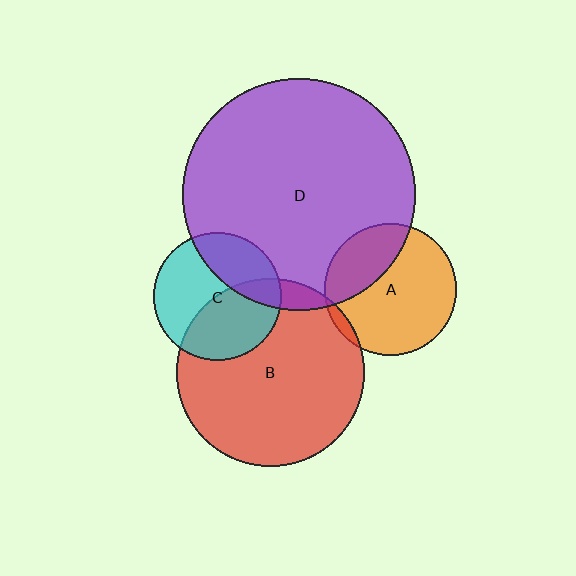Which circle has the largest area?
Circle D (purple).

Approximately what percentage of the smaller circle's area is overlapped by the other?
Approximately 5%.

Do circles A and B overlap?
Yes.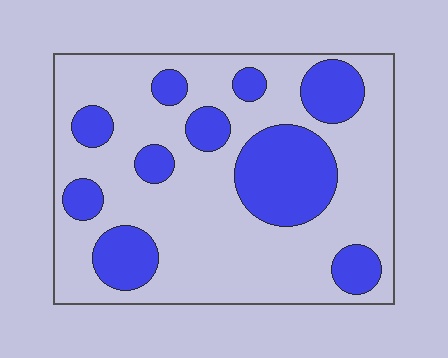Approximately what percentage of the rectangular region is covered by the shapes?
Approximately 30%.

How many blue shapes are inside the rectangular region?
10.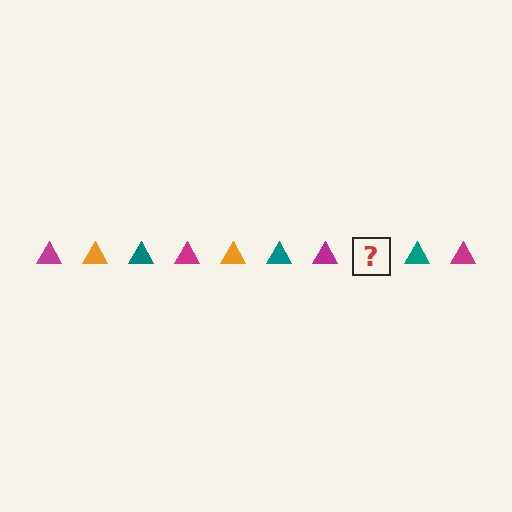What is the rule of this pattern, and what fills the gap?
The rule is that the pattern cycles through magenta, orange, teal triangles. The gap should be filled with an orange triangle.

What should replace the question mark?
The question mark should be replaced with an orange triangle.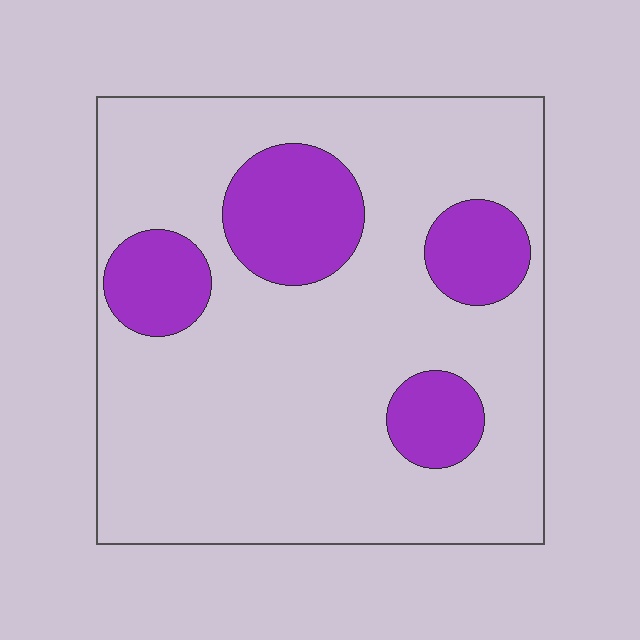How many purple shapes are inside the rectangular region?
4.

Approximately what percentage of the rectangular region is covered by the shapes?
Approximately 20%.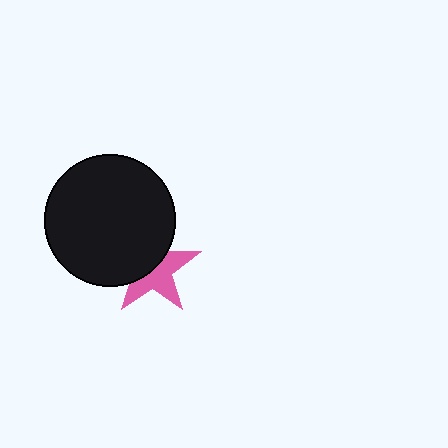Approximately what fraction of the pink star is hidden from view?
Roughly 48% of the pink star is hidden behind the black circle.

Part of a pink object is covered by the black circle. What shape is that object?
It is a star.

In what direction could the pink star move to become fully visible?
The pink star could move toward the lower-right. That would shift it out from behind the black circle entirely.